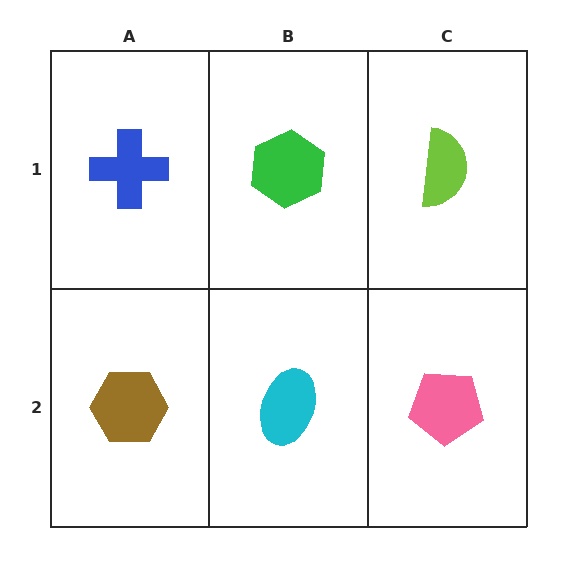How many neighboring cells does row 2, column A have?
2.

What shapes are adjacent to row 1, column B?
A cyan ellipse (row 2, column B), a blue cross (row 1, column A), a lime semicircle (row 1, column C).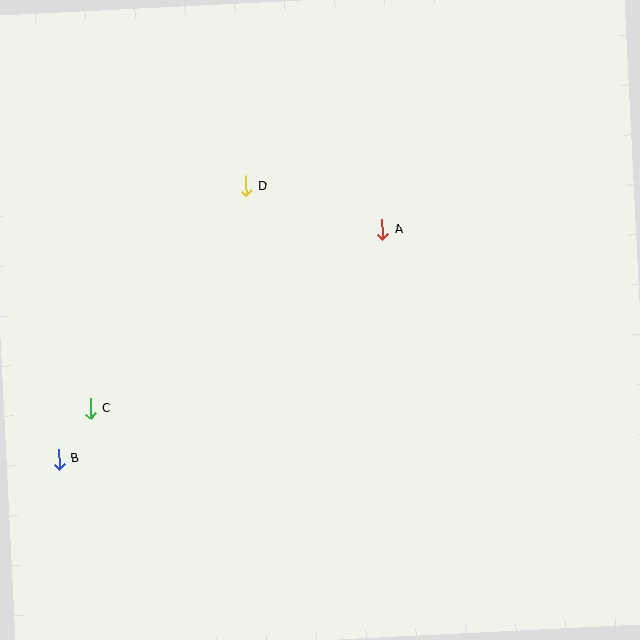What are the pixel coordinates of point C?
Point C is at (90, 409).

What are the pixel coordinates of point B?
Point B is at (59, 459).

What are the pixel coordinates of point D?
Point D is at (246, 186).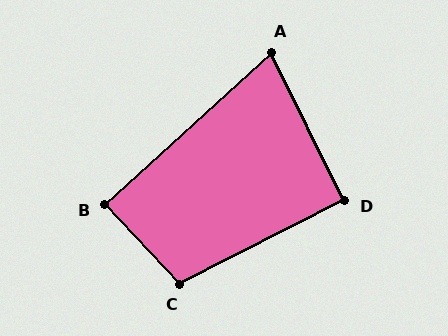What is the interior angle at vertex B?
Approximately 89 degrees (approximately right).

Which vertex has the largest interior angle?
C, at approximately 106 degrees.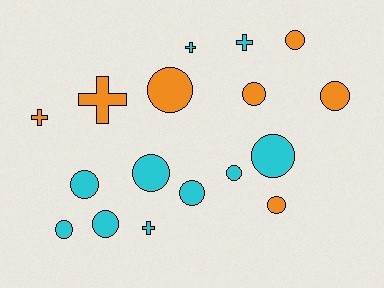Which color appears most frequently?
Cyan, with 10 objects.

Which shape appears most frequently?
Circle, with 12 objects.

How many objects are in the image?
There are 17 objects.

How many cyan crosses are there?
There are 3 cyan crosses.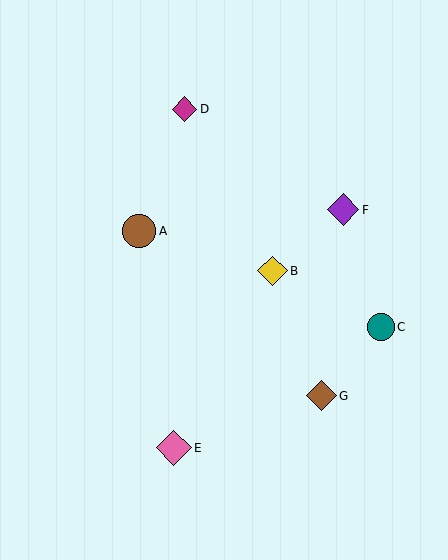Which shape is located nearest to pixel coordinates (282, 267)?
The yellow diamond (labeled B) at (273, 271) is nearest to that location.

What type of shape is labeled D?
Shape D is a magenta diamond.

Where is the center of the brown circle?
The center of the brown circle is at (139, 231).